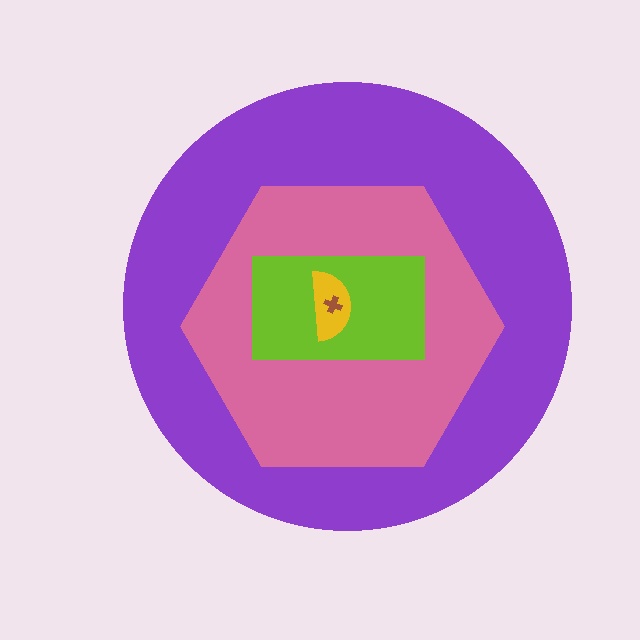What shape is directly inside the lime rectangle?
The yellow semicircle.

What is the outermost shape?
The purple circle.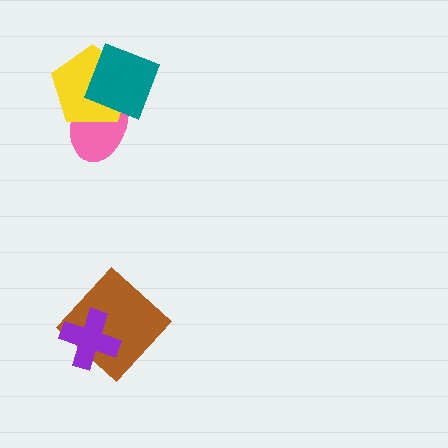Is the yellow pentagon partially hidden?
Yes, it is partially covered by another shape.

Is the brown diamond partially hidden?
Yes, it is partially covered by another shape.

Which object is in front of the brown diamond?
The purple cross is in front of the brown diamond.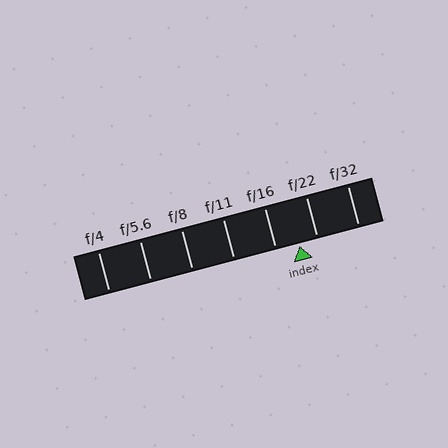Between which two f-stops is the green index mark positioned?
The index mark is between f/16 and f/22.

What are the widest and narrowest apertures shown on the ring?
The widest aperture shown is f/4 and the narrowest is f/32.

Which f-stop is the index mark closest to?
The index mark is closest to f/22.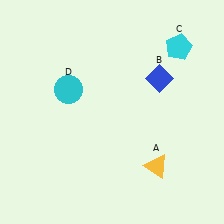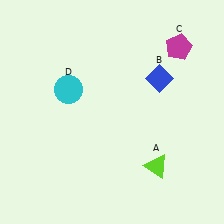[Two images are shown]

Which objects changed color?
A changed from yellow to lime. C changed from cyan to magenta.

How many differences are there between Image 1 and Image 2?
There are 2 differences between the two images.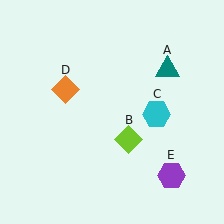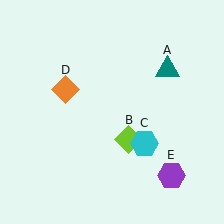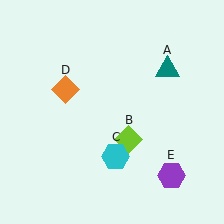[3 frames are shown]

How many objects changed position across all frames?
1 object changed position: cyan hexagon (object C).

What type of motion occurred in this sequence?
The cyan hexagon (object C) rotated clockwise around the center of the scene.